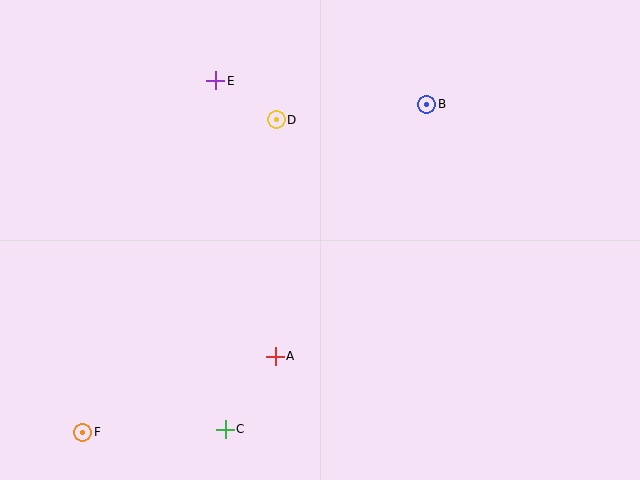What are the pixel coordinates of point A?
Point A is at (275, 356).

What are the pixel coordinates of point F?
Point F is at (83, 432).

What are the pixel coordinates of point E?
Point E is at (216, 81).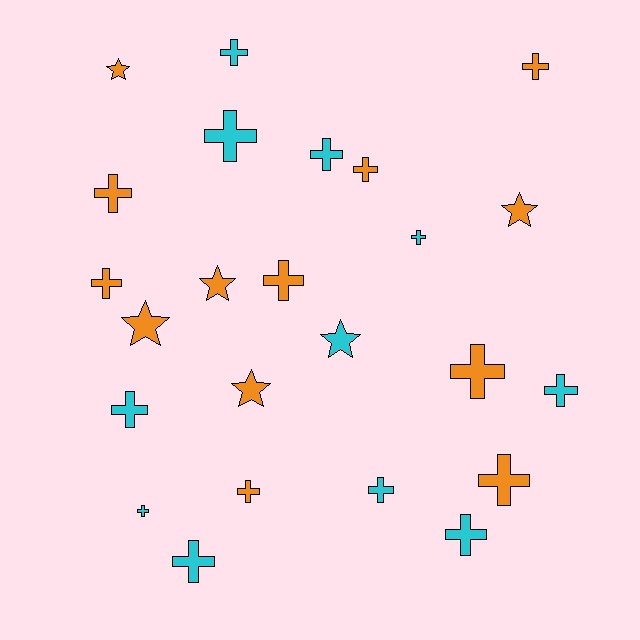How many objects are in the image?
There are 24 objects.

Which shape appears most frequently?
Cross, with 18 objects.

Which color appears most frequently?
Orange, with 13 objects.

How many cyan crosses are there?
There are 10 cyan crosses.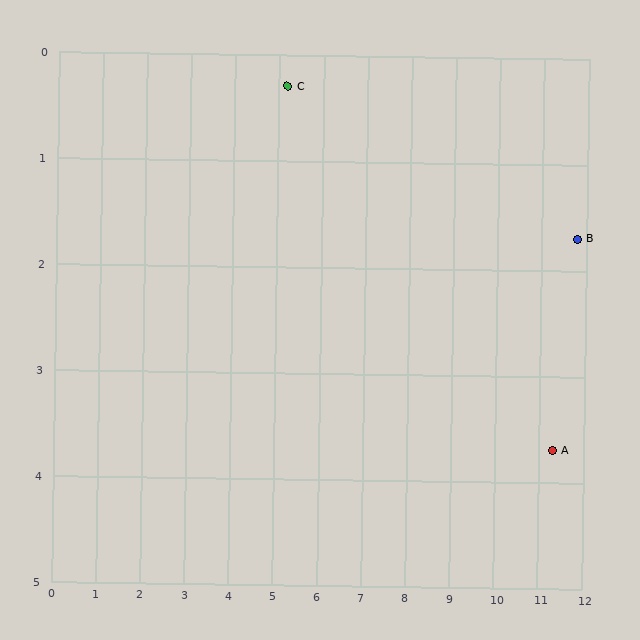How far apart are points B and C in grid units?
Points B and C are about 6.7 grid units apart.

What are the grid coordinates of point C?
Point C is at approximately (5.2, 0.3).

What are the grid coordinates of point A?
Point A is at approximately (11.3, 3.7).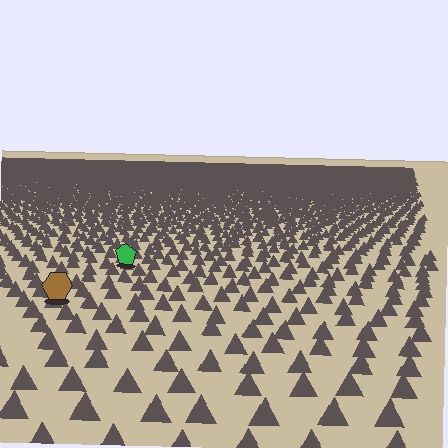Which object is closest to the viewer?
The brown hexagon is closest. The texture marks near it are larger and more spread out.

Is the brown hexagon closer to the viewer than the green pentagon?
Yes. The brown hexagon is closer — you can tell from the texture gradient: the ground texture is coarser near it.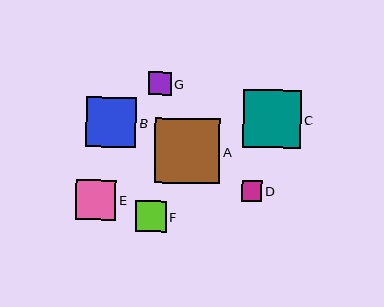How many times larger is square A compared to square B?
Square A is approximately 1.3 times the size of square B.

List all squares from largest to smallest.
From largest to smallest: A, C, B, E, F, G, D.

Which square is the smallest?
Square D is the smallest with a size of approximately 21 pixels.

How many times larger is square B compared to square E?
Square B is approximately 1.3 times the size of square E.